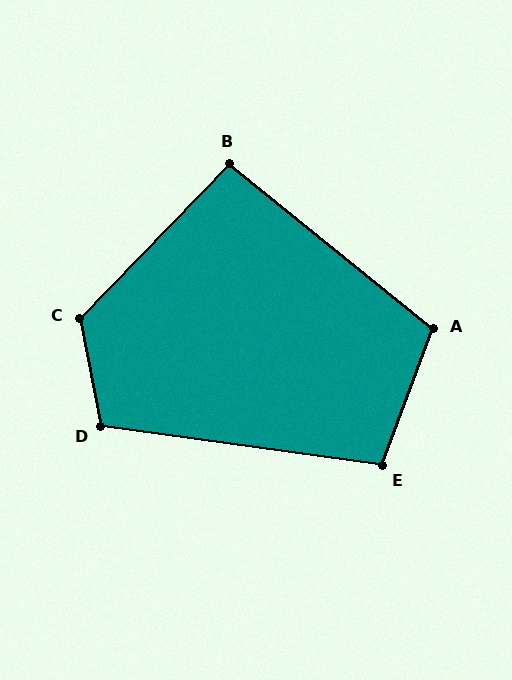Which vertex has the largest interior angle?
C, at approximately 125 degrees.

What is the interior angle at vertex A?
Approximately 108 degrees (obtuse).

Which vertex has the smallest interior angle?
B, at approximately 95 degrees.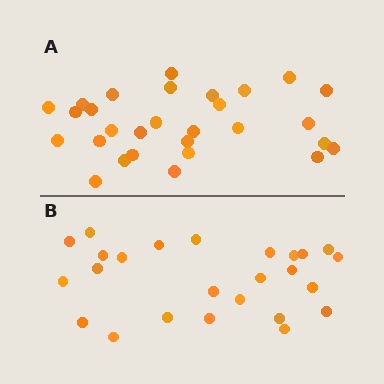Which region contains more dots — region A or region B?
Region A (the top region) has more dots.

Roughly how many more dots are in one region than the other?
Region A has about 4 more dots than region B.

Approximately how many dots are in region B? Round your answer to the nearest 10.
About 20 dots. (The exact count is 25, which rounds to 20.)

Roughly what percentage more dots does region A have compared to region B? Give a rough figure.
About 15% more.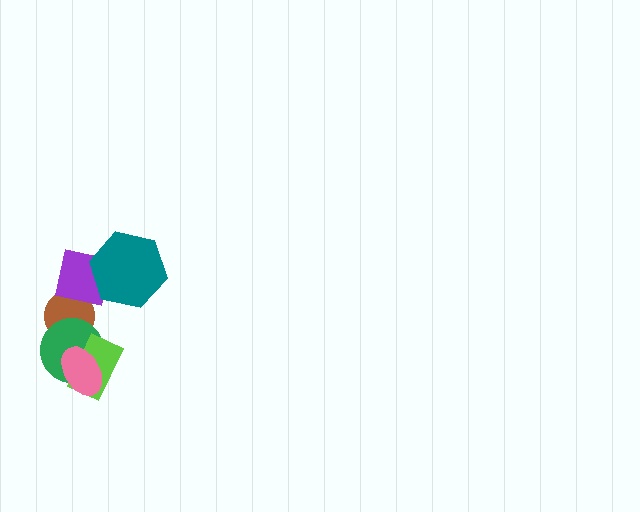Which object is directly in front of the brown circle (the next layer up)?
The purple square is directly in front of the brown circle.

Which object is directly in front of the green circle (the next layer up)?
The lime rectangle is directly in front of the green circle.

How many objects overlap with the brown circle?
2 objects overlap with the brown circle.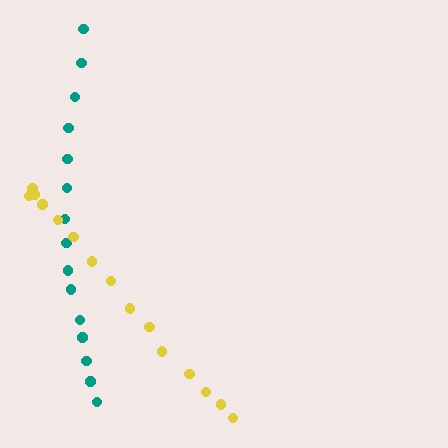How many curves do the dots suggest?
There are 2 distinct paths.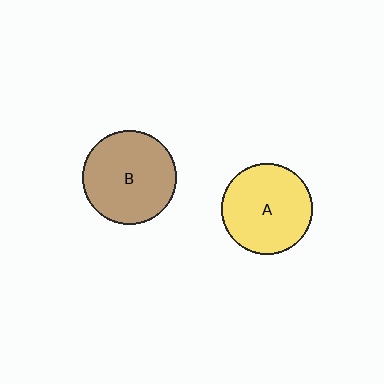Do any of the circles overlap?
No, none of the circles overlap.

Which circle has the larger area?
Circle B (brown).